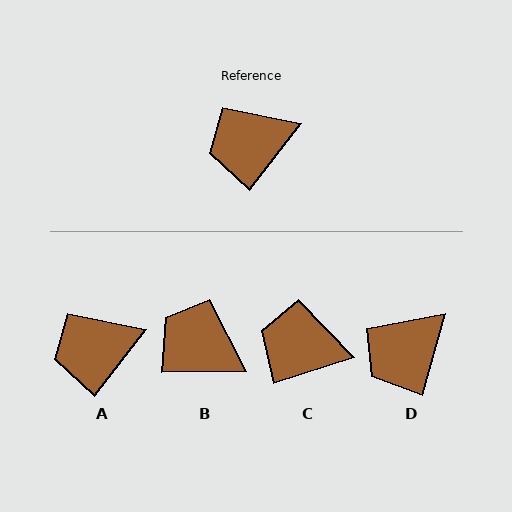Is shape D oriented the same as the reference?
No, it is off by about 22 degrees.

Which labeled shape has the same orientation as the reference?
A.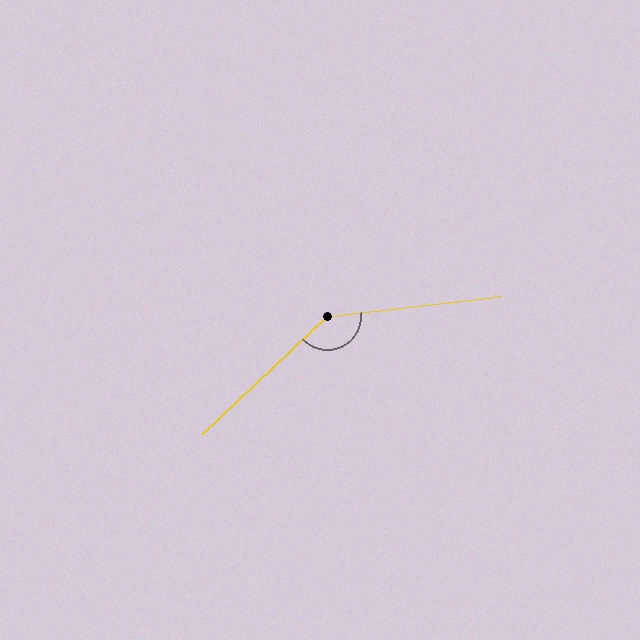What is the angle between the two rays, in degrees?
Approximately 144 degrees.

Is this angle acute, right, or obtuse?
It is obtuse.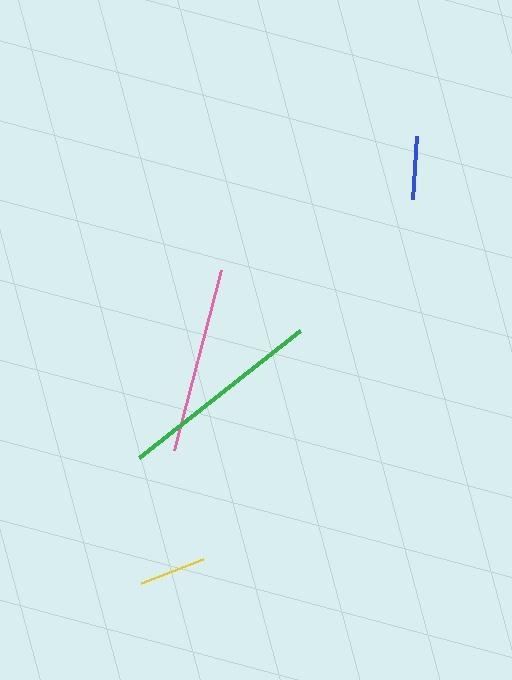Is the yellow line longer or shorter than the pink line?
The pink line is longer than the yellow line.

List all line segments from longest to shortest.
From longest to shortest: green, pink, yellow, blue.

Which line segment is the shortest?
The blue line is the shortest at approximately 64 pixels.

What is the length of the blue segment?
The blue segment is approximately 64 pixels long.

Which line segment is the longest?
The green line is the longest at approximately 205 pixels.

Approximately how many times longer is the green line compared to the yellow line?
The green line is approximately 3.1 times the length of the yellow line.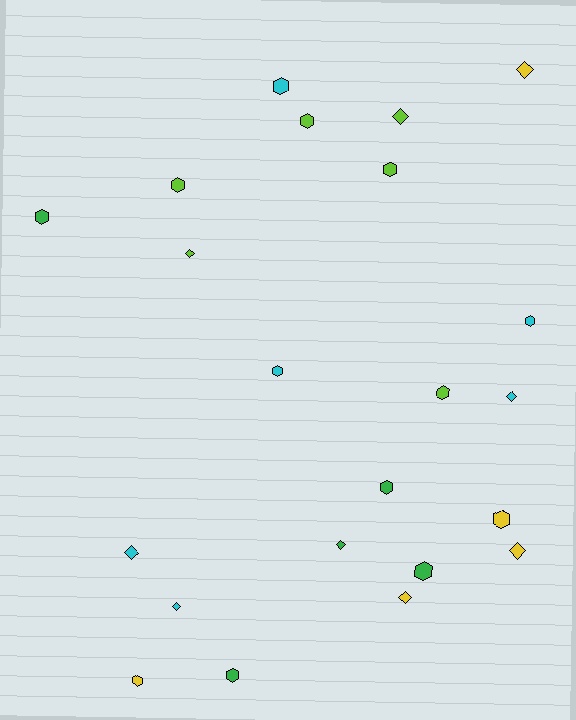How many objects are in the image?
There are 22 objects.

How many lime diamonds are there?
There are 2 lime diamonds.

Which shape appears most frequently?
Hexagon, with 13 objects.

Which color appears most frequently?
Cyan, with 6 objects.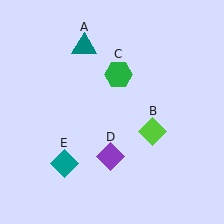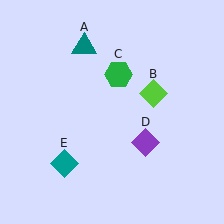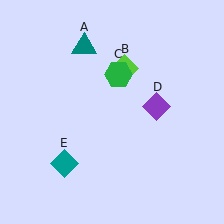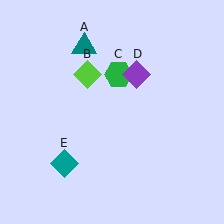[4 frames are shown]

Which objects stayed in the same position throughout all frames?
Teal triangle (object A) and green hexagon (object C) and teal diamond (object E) remained stationary.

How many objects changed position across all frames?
2 objects changed position: lime diamond (object B), purple diamond (object D).